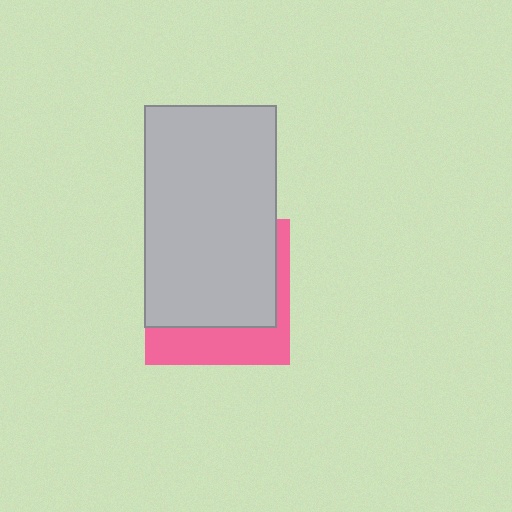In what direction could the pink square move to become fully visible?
The pink square could move down. That would shift it out from behind the light gray rectangle entirely.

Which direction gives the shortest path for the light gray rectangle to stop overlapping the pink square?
Moving up gives the shortest separation.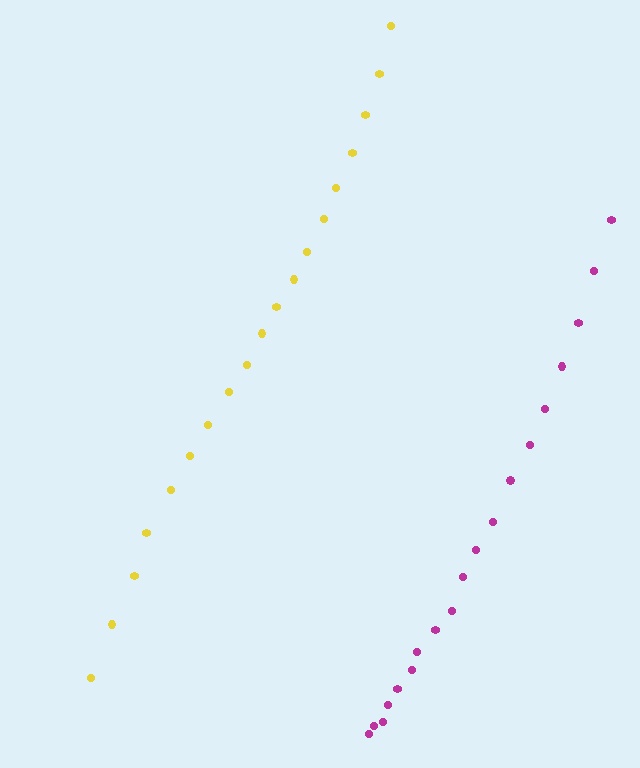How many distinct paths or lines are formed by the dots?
There are 2 distinct paths.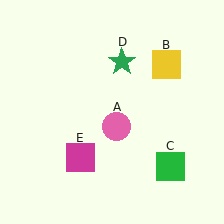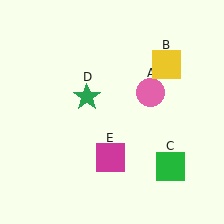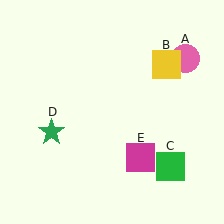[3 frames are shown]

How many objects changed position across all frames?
3 objects changed position: pink circle (object A), green star (object D), magenta square (object E).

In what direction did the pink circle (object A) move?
The pink circle (object A) moved up and to the right.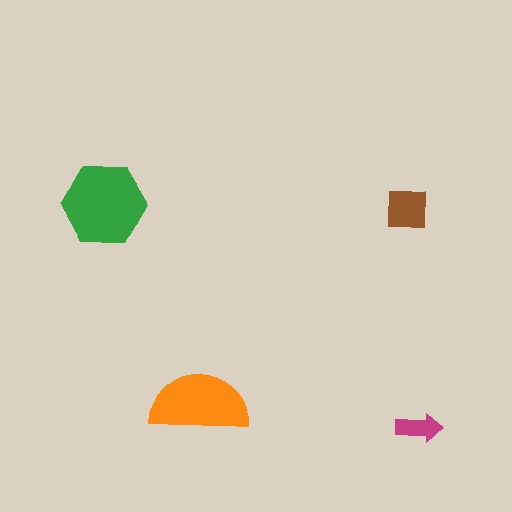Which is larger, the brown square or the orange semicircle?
The orange semicircle.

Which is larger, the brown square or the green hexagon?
The green hexagon.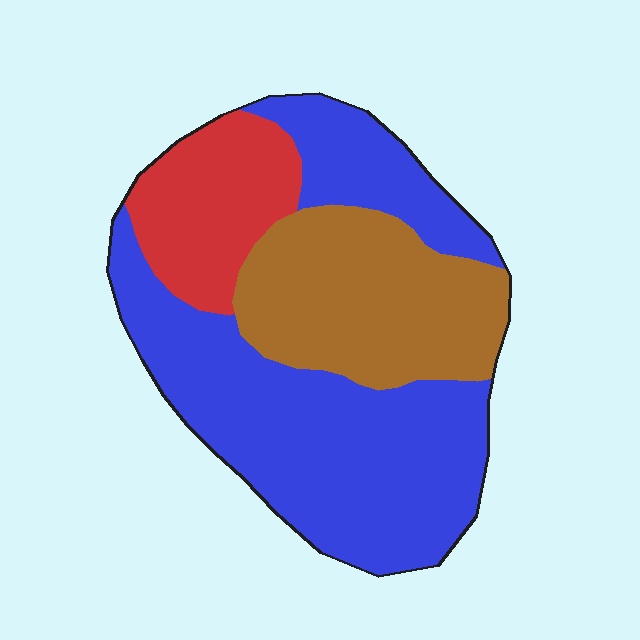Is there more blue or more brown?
Blue.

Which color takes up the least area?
Red, at roughly 15%.